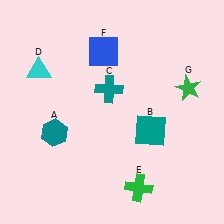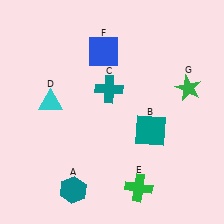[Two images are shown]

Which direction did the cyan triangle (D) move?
The cyan triangle (D) moved down.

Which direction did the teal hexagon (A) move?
The teal hexagon (A) moved down.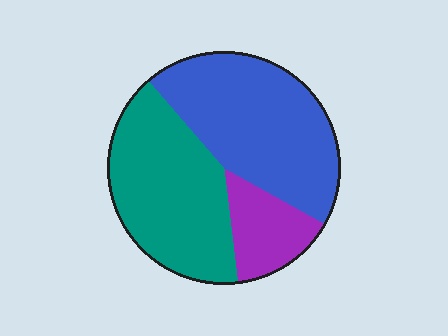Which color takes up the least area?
Purple, at roughly 15%.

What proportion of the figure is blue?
Blue covers 44% of the figure.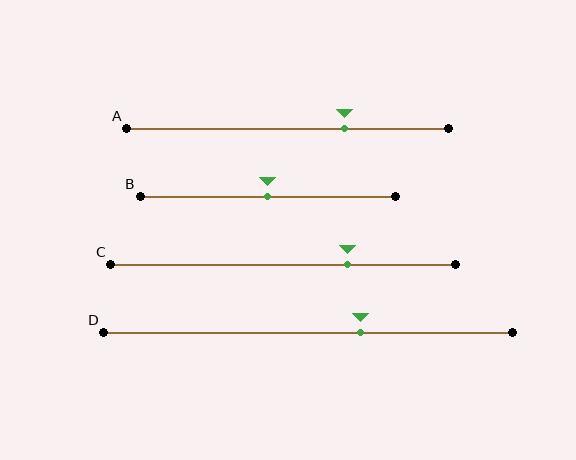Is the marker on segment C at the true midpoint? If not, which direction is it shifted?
No, the marker on segment C is shifted to the right by about 19% of the segment length.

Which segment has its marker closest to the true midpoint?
Segment B has its marker closest to the true midpoint.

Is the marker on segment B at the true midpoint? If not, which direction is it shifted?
Yes, the marker on segment B is at the true midpoint.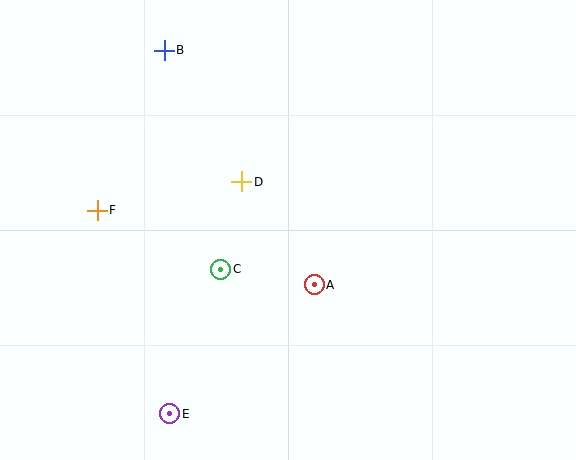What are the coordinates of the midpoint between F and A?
The midpoint between F and A is at (206, 248).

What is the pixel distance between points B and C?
The distance between B and C is 226 pixels.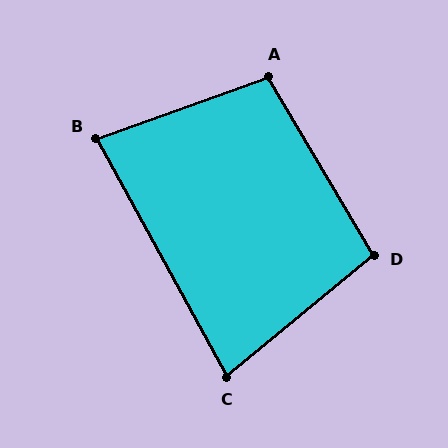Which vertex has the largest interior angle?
A, at approximately 101 degrees.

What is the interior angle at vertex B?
Approximately 81 degrees (acute).